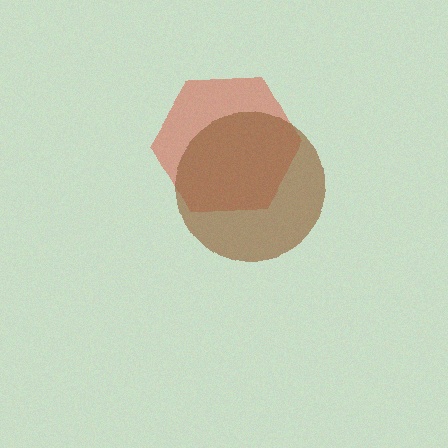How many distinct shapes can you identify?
There are 2 distinct shapes: a red hexagon, a brown circle.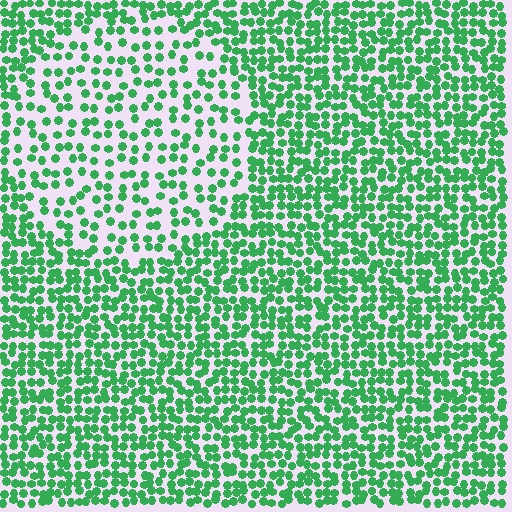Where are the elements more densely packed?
The elements are more densely packed outside the circle boundary.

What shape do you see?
I see a circle.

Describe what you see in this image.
The image contains small green elements arranged at two different densities. A circle-shaped region is visible where the elements are less densely packed than the surrounding area.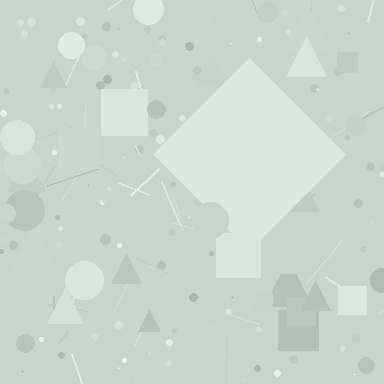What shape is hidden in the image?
A diamond is hidden in the image.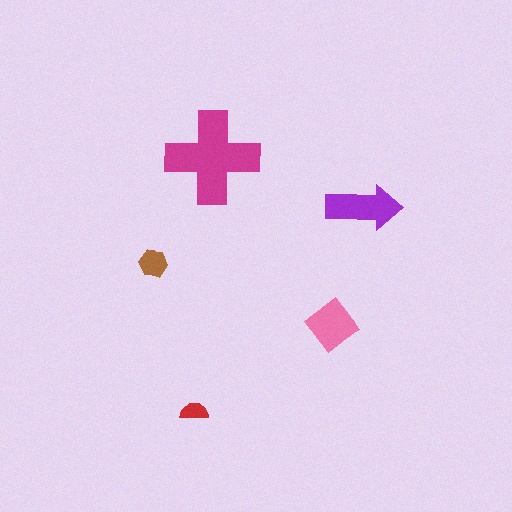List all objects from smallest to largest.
The red semicircle, the brown hexagon, the pink diamond, the purple arrow, the magenta cross.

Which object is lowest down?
The red semicircle is bottommost.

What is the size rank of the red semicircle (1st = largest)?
5th.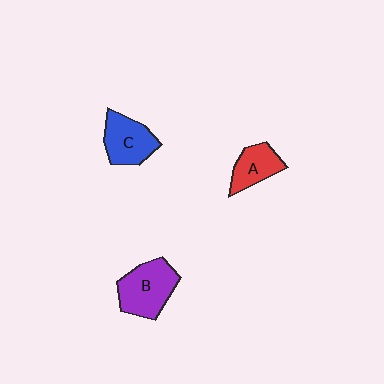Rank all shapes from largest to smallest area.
From largest to smallest: B (purple), C (blue), A (red).